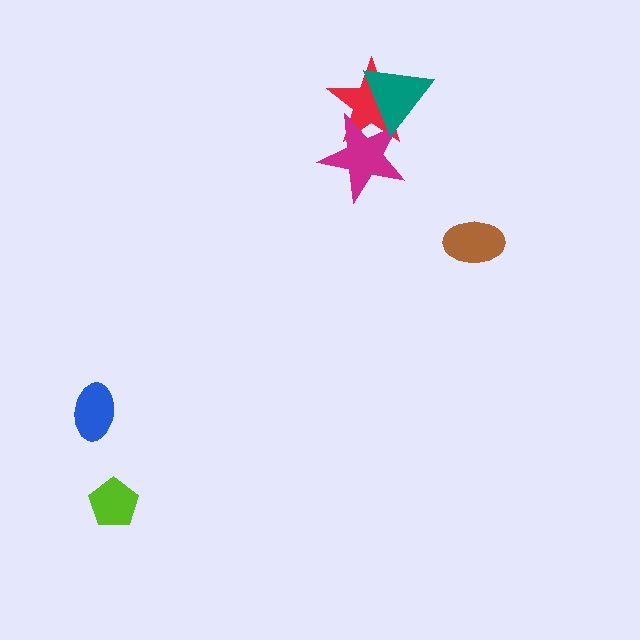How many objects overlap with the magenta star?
2 objects overlap with the magenta star.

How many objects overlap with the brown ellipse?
0 objects overlap with the brown ellipse.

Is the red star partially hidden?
Yes, it is partially covered by another shape.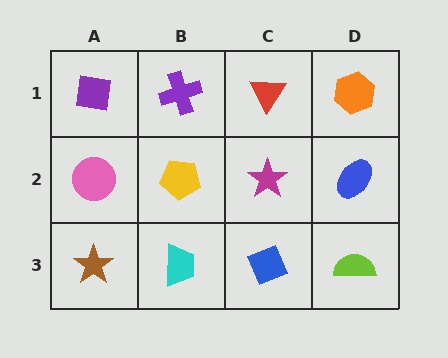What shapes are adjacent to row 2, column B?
A purple cross (row 1, column B), a cyan trapezoid (row 3, column B), a pink circle (row 2, column A), a magenta star (row 2, column C).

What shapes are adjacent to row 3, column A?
A pink circle (row 2, column A), a cyan trapezoid (row 3, column B).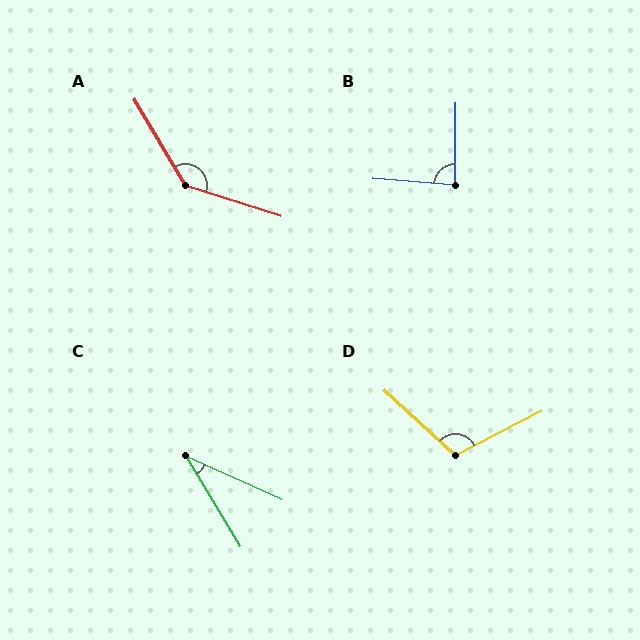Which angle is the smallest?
C, at approximately 35 degrees.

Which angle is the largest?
A, at approximately 139 degrees.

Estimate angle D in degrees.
Approximately 110 degrees.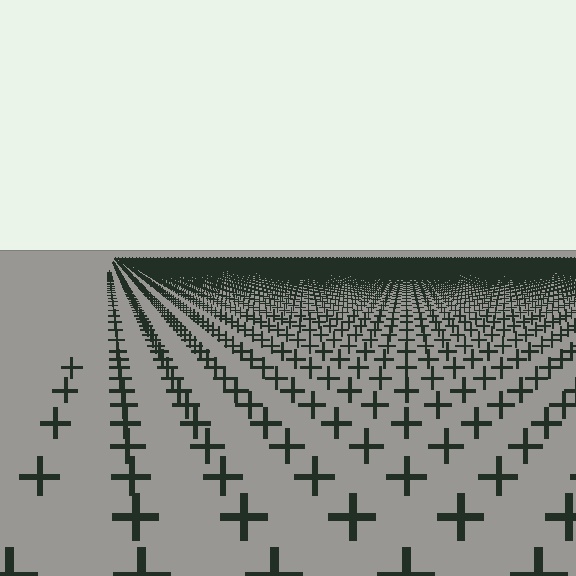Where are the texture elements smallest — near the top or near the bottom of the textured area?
Near the top.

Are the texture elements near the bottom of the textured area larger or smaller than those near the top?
Larger. Near the bottom, elements are closer to the viewer and appear at a bigger on-screen size.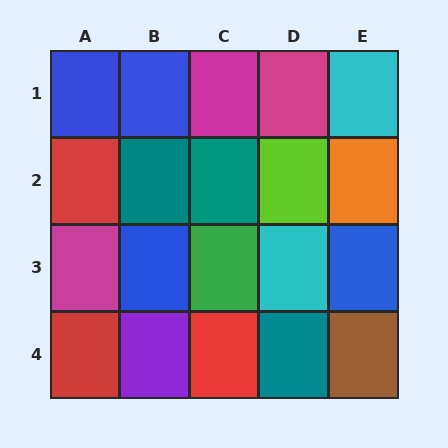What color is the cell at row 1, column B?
Blue.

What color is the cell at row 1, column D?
Magenta.